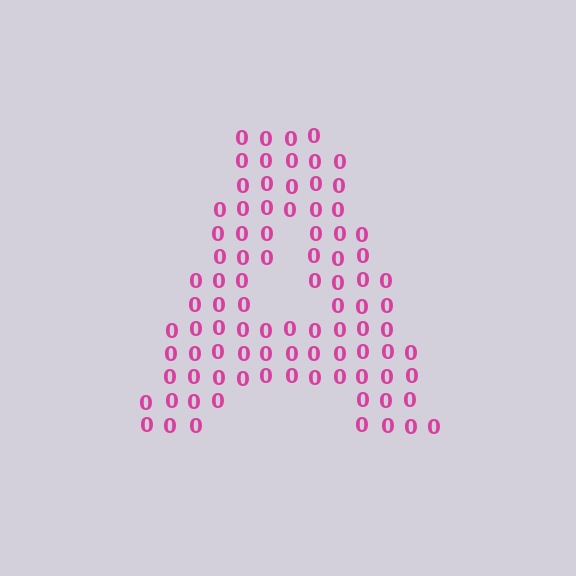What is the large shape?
The large shape is the letter A.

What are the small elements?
The small elements are digit 0's.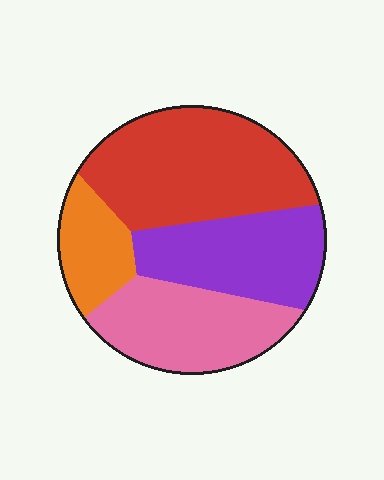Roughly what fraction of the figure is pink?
Pink covers 25% of the figure.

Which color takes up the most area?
Red, at roughly 35%.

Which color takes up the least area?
Orange, at roughly 15%.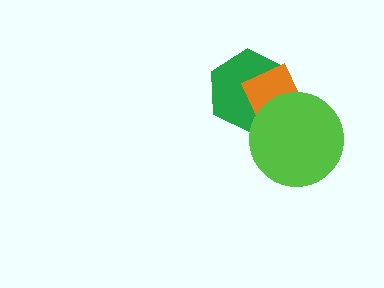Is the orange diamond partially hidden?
Yes, it is partially covered by another shape.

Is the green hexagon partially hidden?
Yes, it is partially covered by another shape.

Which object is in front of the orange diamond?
The lime circle is in front of the orange diamond.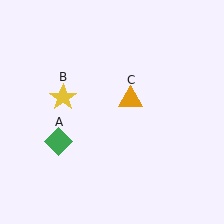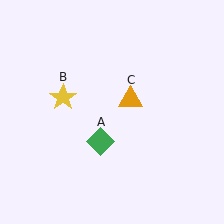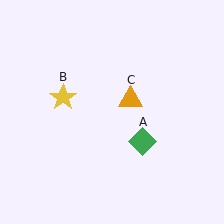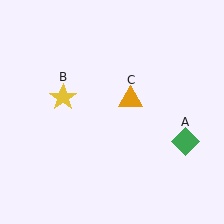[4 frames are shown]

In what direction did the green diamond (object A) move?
The green diamond (object A) moved right.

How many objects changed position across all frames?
1 object changed position: green diamond (object A).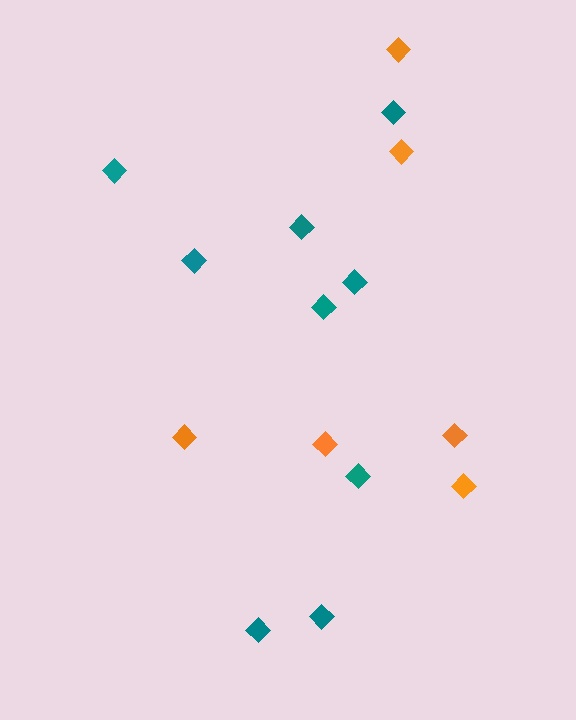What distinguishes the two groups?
There are 2 groups: one group of orange diamonds (6) and one group of teal diamonds (9).